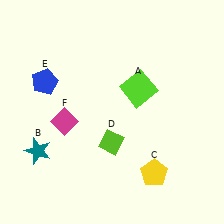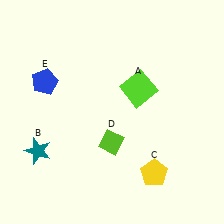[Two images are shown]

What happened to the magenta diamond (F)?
The magenta diamond (F) was removed in Image 2. It was in the bottom-left area of Image 1.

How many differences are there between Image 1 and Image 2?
There is 1 difference between the two images.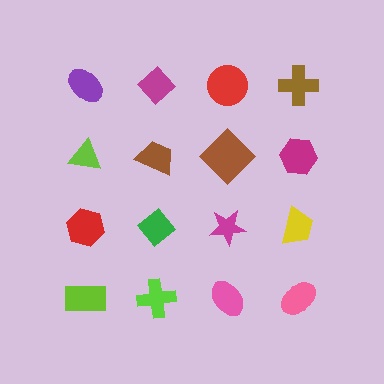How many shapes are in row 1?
4 shapes.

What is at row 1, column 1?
A purple ellipse.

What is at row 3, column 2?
A green diamond.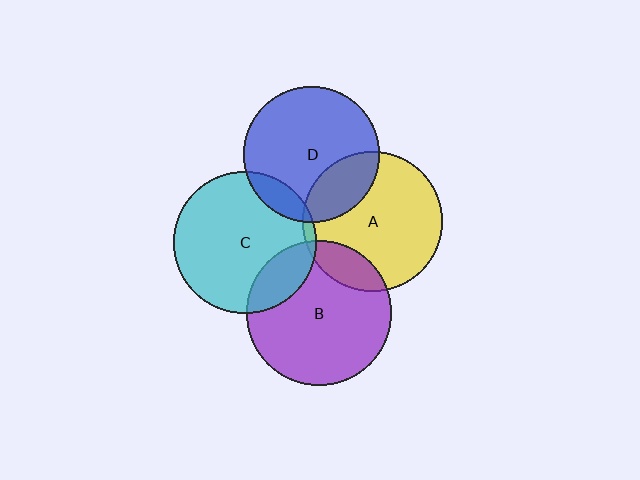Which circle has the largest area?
Circle B (purple).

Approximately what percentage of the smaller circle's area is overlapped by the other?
Approximately 15%.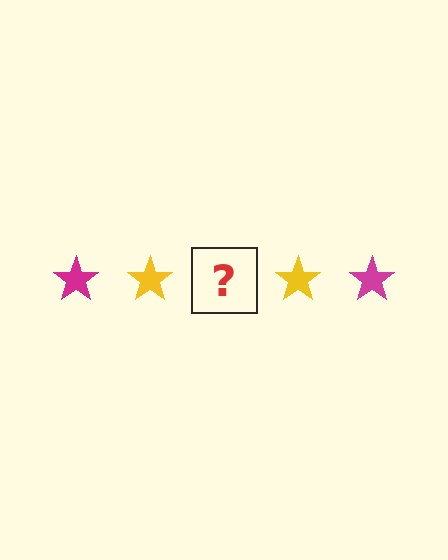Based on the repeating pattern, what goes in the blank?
The blank should be a magenta star.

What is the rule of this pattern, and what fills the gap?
The rule is that the pattern cycles through magenta, yellow stars. The gap should be filled with a magenta star.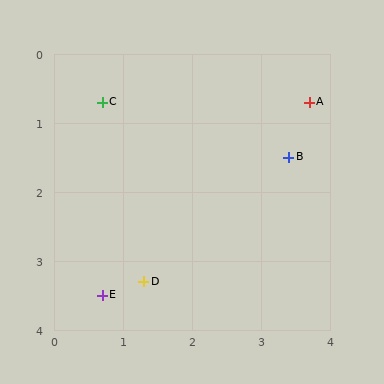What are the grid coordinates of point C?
Point C is at approximately (0.7, 0.7).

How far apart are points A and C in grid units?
Points A and C are about 3.0 grid units apart.